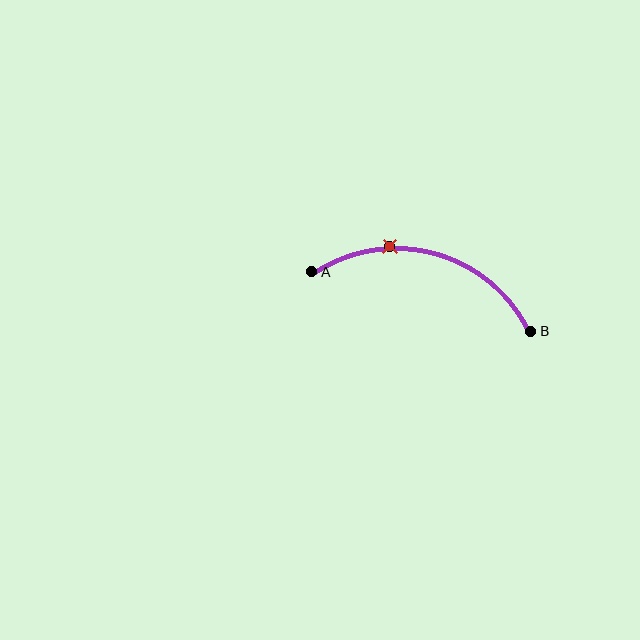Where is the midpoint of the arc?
The arc midpoint is the point on the curve farthest from the straight line joining A and B. It sits above that line.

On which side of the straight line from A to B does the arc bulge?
The arc bulges above the straight line connecting A and B.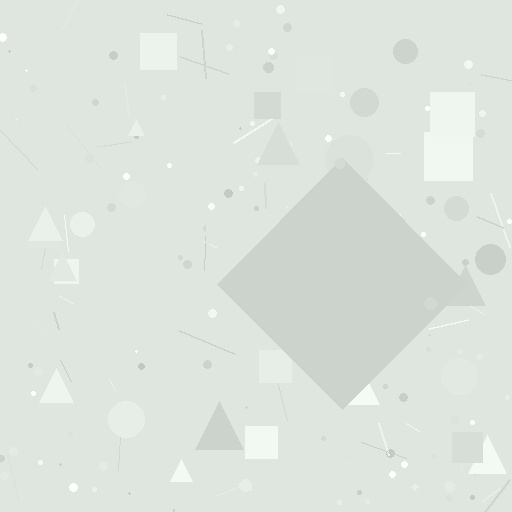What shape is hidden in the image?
A diamond is hidden in the image.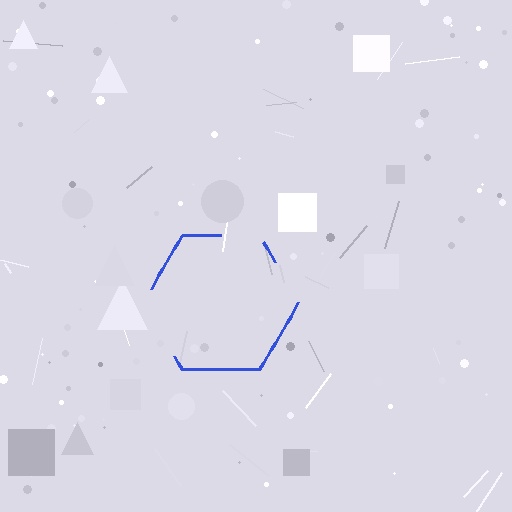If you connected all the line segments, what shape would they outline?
They would outline a hexagon.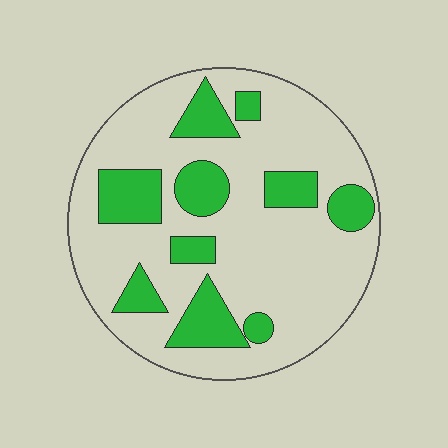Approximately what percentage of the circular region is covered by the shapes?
Approximately 25%.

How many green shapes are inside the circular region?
10.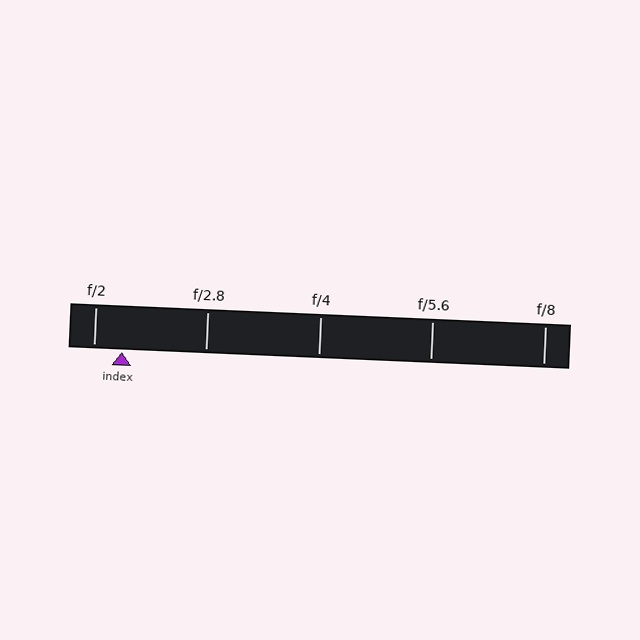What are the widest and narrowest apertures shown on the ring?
The widest aperture shown is f/2 and the narrowest is f/8.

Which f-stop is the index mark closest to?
The index mark is closest to f/2.